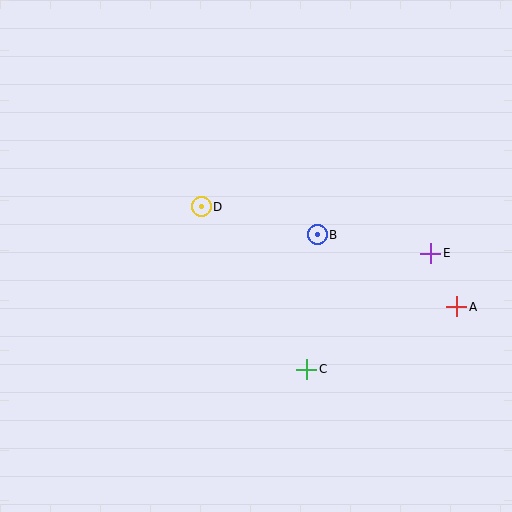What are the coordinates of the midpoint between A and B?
The midpoint between A and B is at (387, 271).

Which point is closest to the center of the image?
Point B at (317, 235) is closest to the center.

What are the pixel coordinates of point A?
Point A is at (457, 307).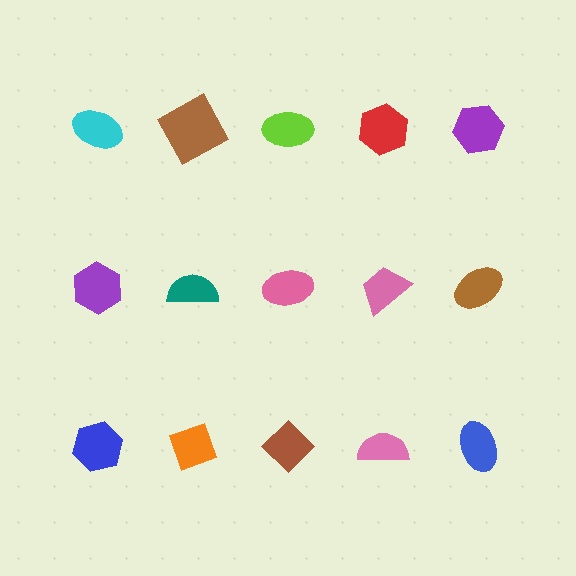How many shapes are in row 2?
5 shapes.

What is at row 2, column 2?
A teal semicircle.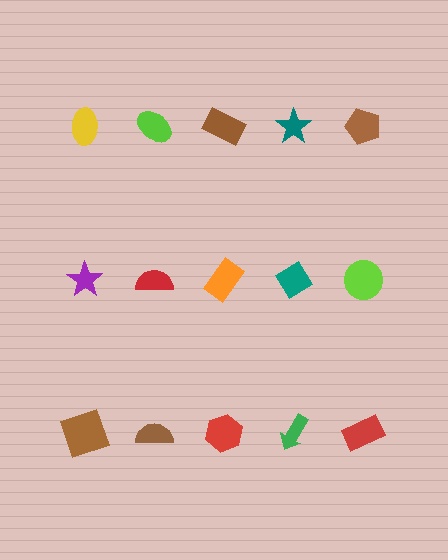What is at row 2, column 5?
A lime circle.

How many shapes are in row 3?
5 shapes.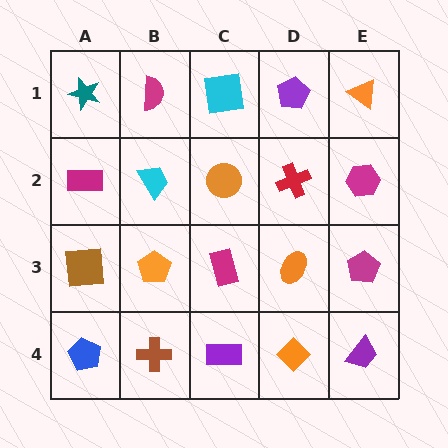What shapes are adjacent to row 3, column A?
A magenta rectangle (row 2, column A), a blue pentagon (row 4, column A), an orange pentagon (row 3, column B).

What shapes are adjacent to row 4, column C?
A magenta rectangle (row 3, column C), a brown cross (row 4, column B), an orange diamond (row 4, column D).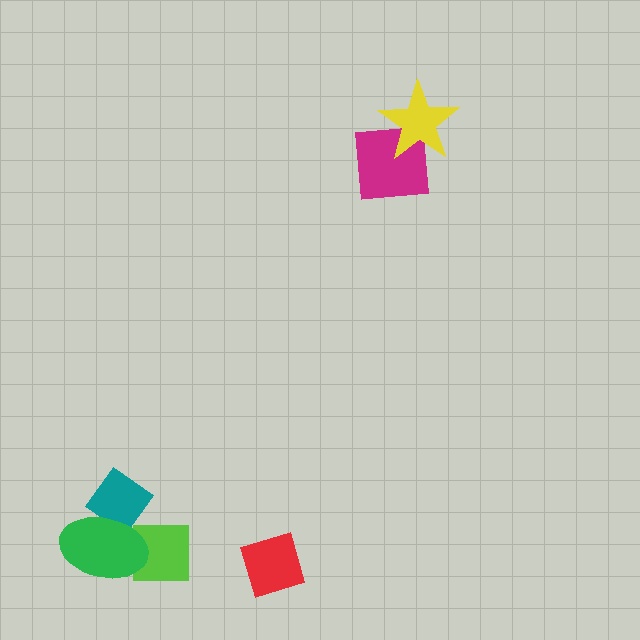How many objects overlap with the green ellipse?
2 objects overlap with the green ellipse.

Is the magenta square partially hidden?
Yes, it is partially covered by another shape.